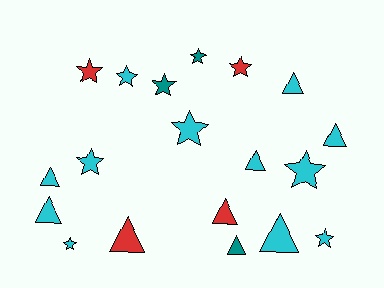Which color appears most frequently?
Cyan, with 12 objects.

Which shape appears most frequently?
Star, with 10 objects.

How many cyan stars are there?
There are 6 cyan stars.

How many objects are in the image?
There are 19 objects.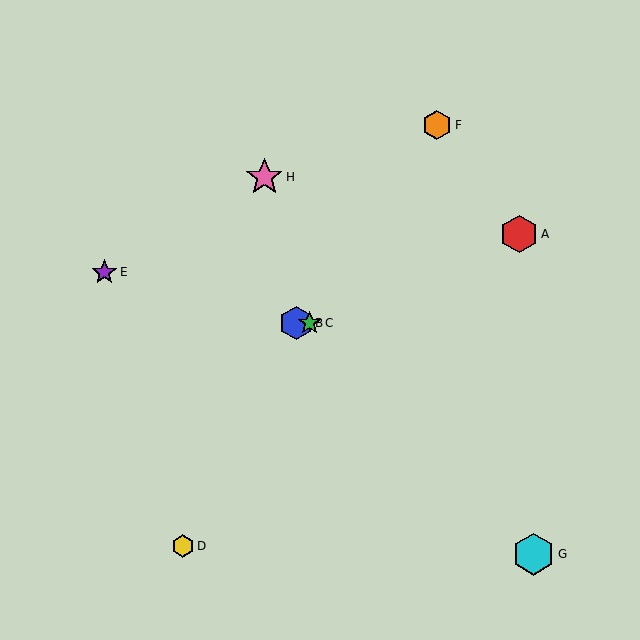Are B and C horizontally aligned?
Yes, both are at y≈323.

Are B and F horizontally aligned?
No, B is at y≈323 and F is at y≈125.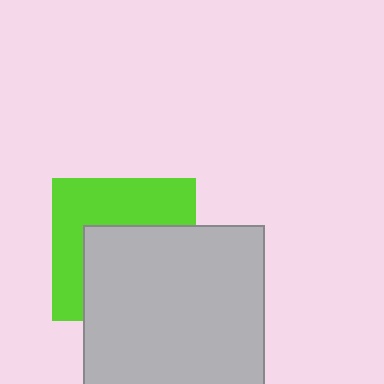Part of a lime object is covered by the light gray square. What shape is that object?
It is a square.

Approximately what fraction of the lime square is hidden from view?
Roughly 52% of the lime square is hidden behind the light gray square.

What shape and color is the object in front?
The object in front is a light gray square.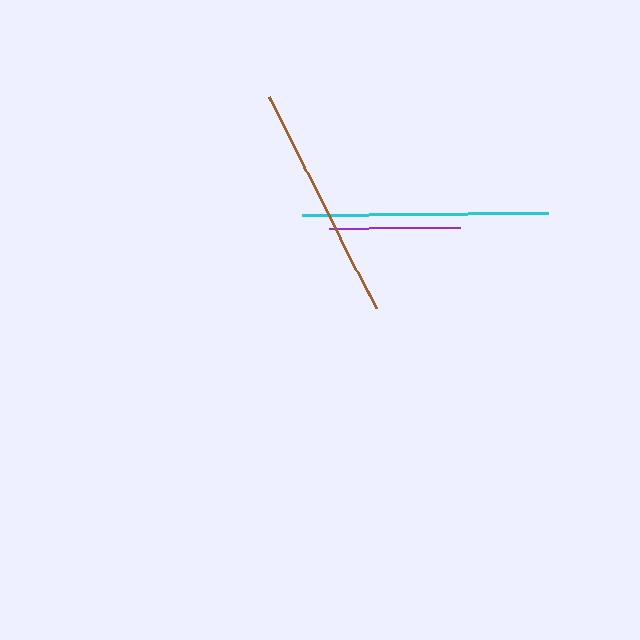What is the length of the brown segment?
The brown segment is approximately 237 pixels long.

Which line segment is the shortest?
The purple line is the shortest at approximately 131 pixels.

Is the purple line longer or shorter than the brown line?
The brown line is longer than the purple line.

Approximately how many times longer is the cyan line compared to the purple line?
The cyan line is approximately 1.9 times the length of the purple line.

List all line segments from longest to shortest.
From longest to shortest: cyan, brown, purple.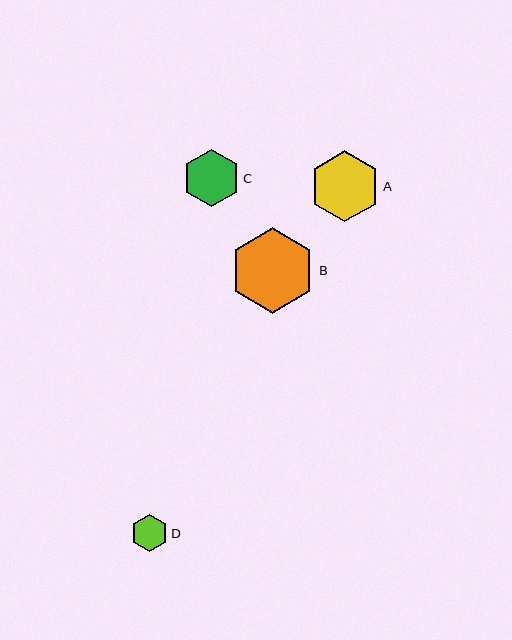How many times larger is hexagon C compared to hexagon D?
Hexagon C is approximately 1.5 times the size of hexagon D.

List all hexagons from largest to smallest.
From largest to smallest: B, A, C, D.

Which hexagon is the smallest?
Hexagon D is the smallest with a size of approximately 37 pixels.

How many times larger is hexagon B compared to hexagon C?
Hexagon B is approximately 1.5 times the size of hexagon C.